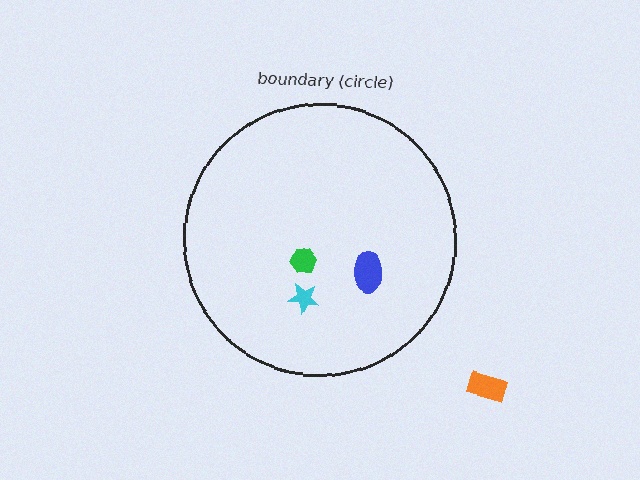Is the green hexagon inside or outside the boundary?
Inside.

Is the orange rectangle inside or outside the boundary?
Outside.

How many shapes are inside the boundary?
3 inside, 1 outside.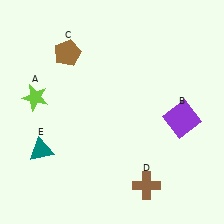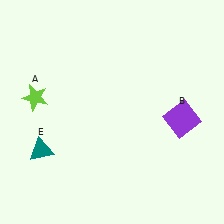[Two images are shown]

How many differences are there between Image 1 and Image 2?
There are 2 differences between the two images.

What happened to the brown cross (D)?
The brown cross (D) was removed in Image 2. It was in the bottom-right area of Image 1.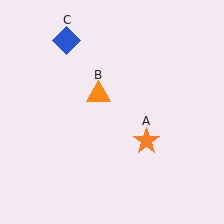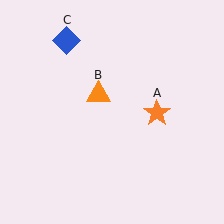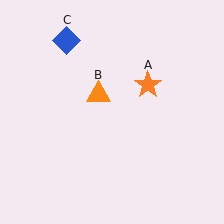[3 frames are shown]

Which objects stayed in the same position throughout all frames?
Orange triangle (object B) and blue diamond (object C) remained stationary.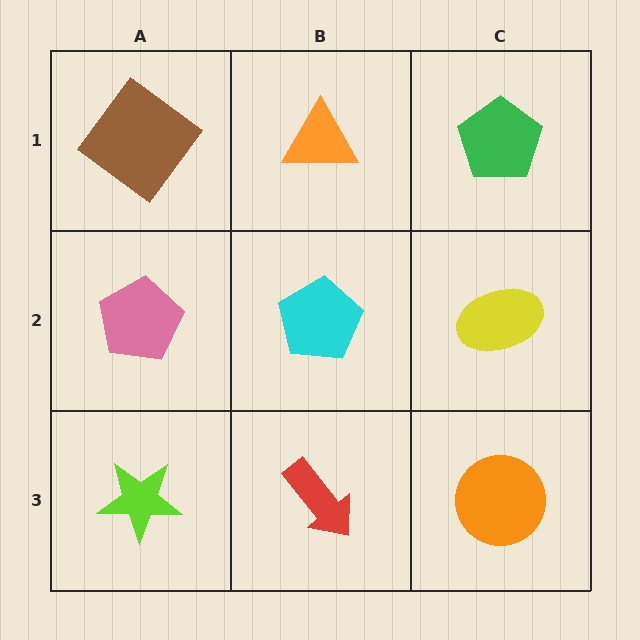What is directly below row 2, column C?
An orange circle.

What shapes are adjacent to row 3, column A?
A pink pentagon (row 2, column A), a red arrow (row 3, column B).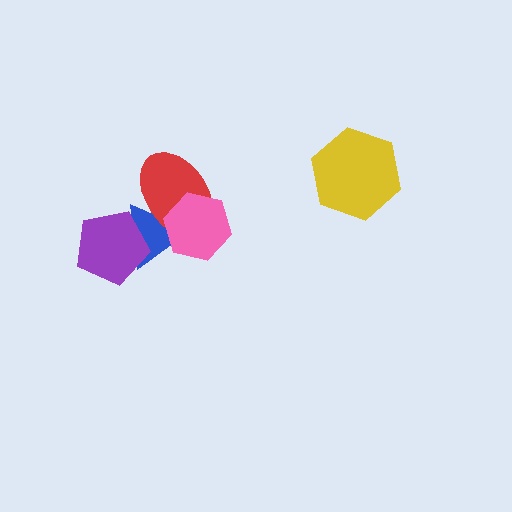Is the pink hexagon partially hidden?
No, no other shape covers it.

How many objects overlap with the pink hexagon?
2 objects overlap with the pink hexagon.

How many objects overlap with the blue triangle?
3 objects overlap with the blue triangle.